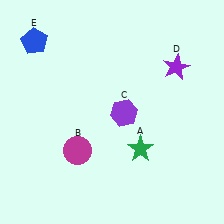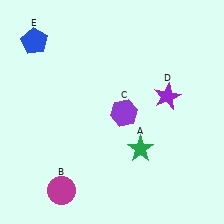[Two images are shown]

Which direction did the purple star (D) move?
The purple star (D) moved down.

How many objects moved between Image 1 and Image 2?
2 objects moved between the two images.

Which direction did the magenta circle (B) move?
The magenta circle (B) moved down.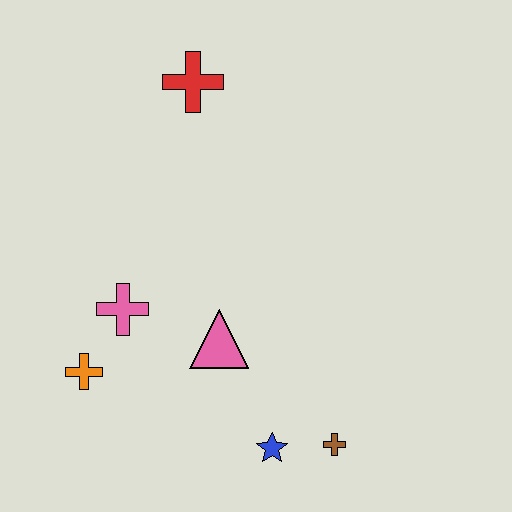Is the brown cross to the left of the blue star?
No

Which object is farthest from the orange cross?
The red cross is farthest from the orange cross.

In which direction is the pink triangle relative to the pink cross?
The pink triangle is to the right of the pink cross.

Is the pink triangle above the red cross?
No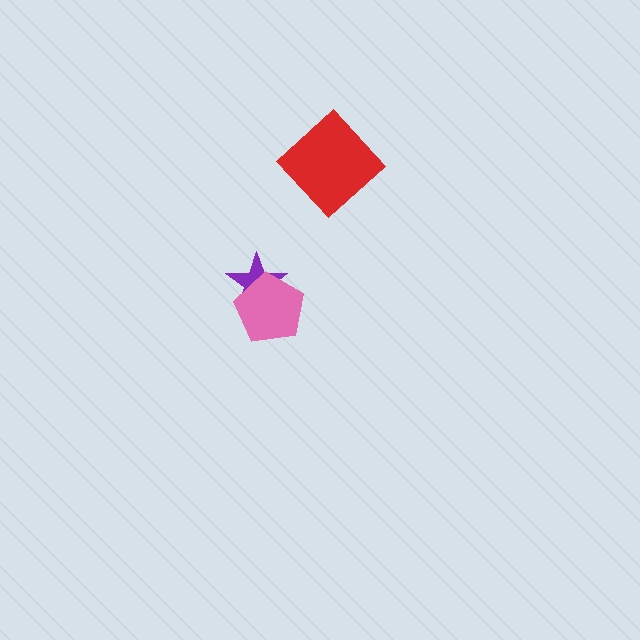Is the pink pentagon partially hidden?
No, no other shape covers it.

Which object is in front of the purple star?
The pink pentagon is in front of the purple star.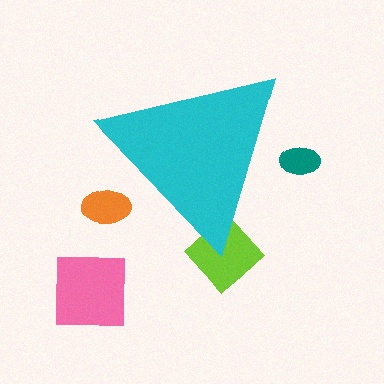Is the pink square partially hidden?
No, the pink square is fully visible.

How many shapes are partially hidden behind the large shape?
3 shapes are partially hidden.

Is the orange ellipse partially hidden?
Yes, the orange ellipse is partially hidden behind the cyan triangle.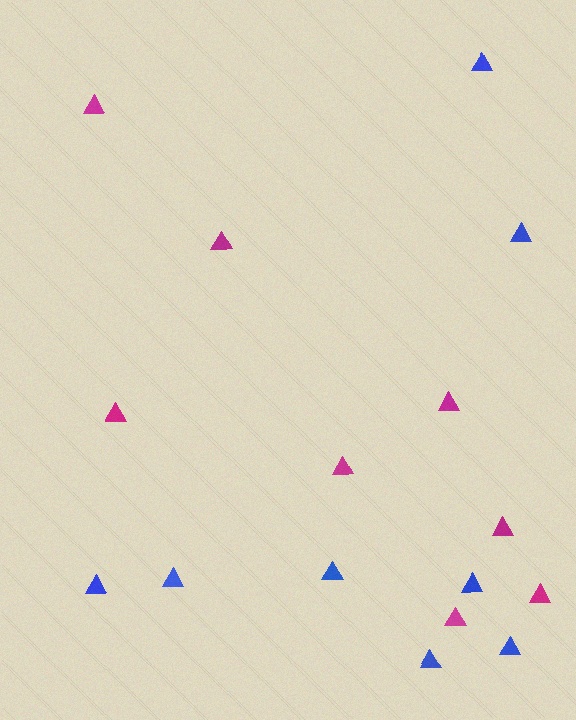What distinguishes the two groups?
There are 2 groups: one group of magenta triangles (8) and one group of blue triangles (8).